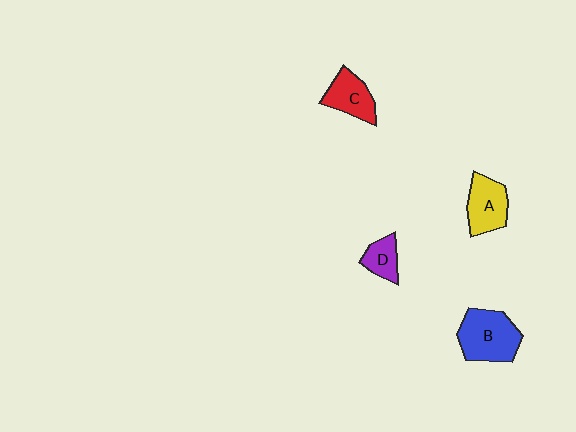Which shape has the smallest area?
Shape D (purple).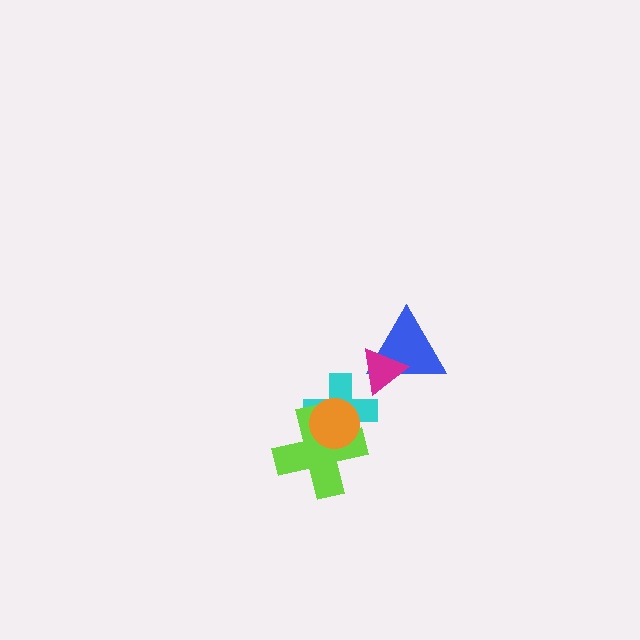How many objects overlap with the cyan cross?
2 objects overlap with the cyan cross.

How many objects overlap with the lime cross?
2 objects overlap with the lime cross.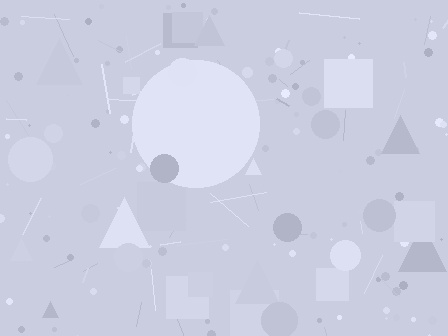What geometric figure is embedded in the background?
A circle is embedded in the background.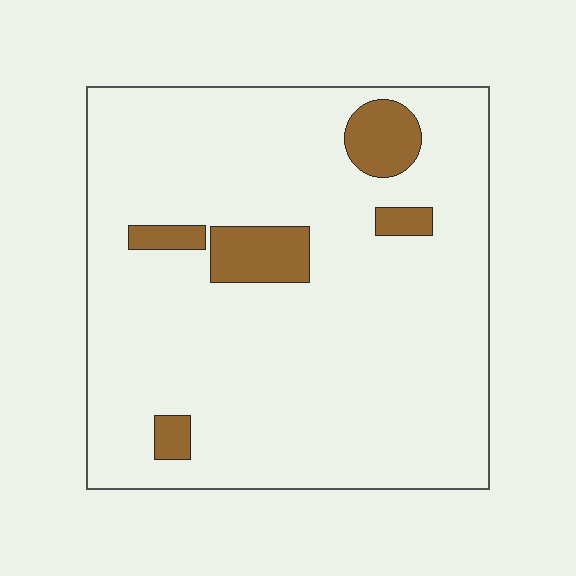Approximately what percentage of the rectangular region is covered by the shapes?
Approximately 10%.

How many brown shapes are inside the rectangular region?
5.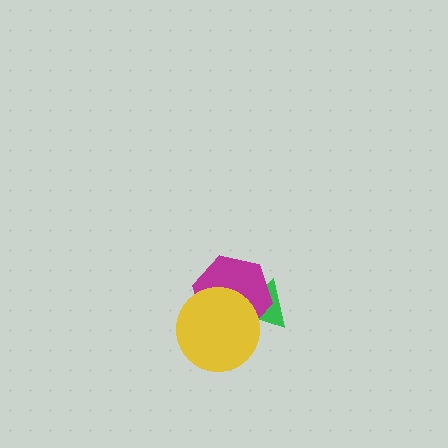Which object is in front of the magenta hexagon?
The yellow circle is in front of the magenta hexagon.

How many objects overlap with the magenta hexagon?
2 objects overlap with the magenta hexagon.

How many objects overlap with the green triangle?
2 objects overlap with the green triangle.